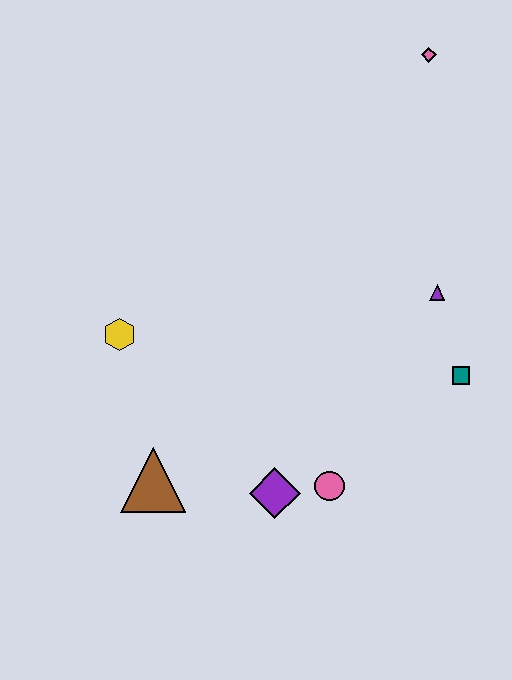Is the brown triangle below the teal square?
Yes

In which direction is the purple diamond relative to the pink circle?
The purple diamond is to the left of the pink circle.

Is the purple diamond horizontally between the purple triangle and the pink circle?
No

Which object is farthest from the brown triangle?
The pink diamond is farthest from the brown triangle.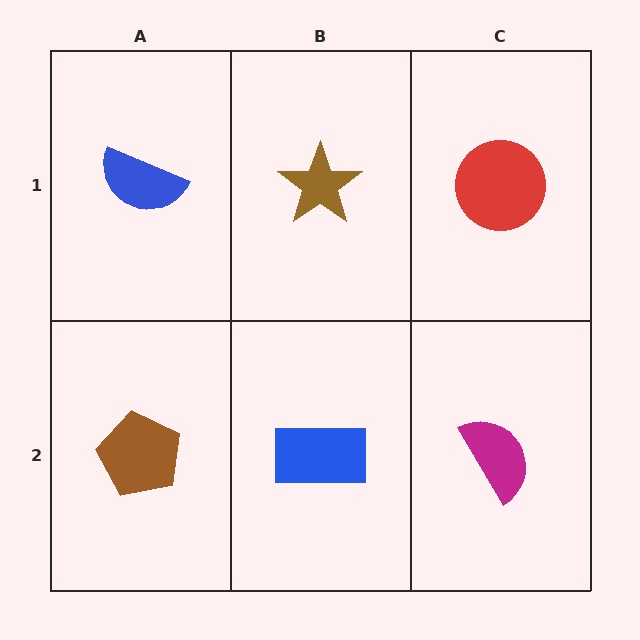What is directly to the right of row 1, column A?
A brown star.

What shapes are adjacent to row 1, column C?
A magenta semicircle (row 2, column C), a brown star (row 1, column B).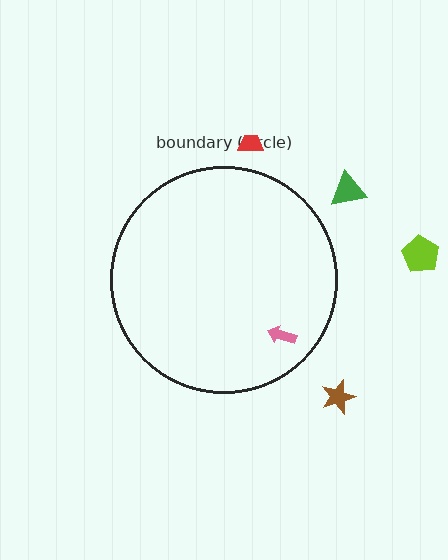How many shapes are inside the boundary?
1 inside, 4 outside.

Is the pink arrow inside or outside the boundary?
Inside.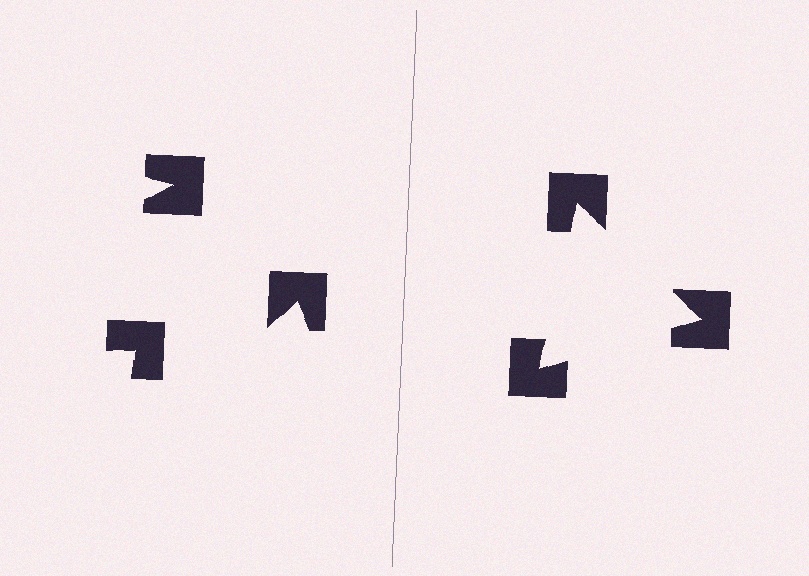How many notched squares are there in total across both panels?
6 — 3 on each side.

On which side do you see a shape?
An illusory triangle appears on the right side. On the left side the wedge cuts are rotated, so no coherent shape forms.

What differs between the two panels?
The notched squares are positioned identically on both sides; only the wedge orientations differ. On the right they align to a triangle; on the left they are misaligned.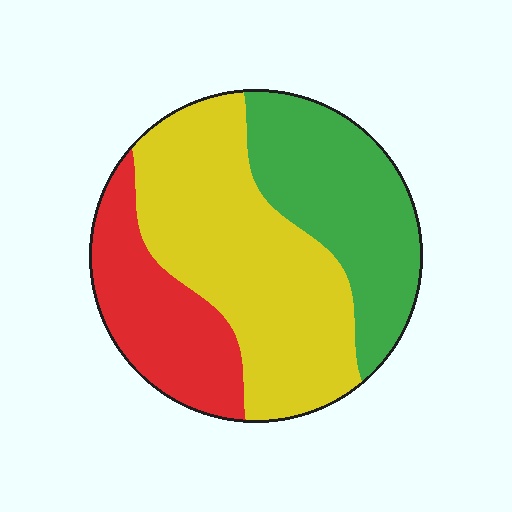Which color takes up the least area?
Red, at roughly 25%.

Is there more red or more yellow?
Yellow.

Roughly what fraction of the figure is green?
Green takes up about one third (1/3) of the figure.